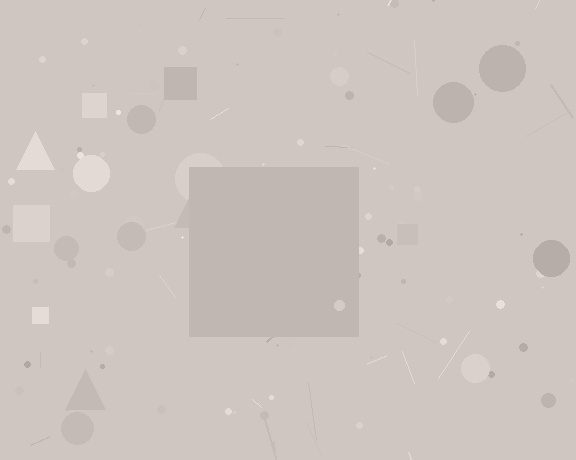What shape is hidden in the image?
A square is hidden in the image.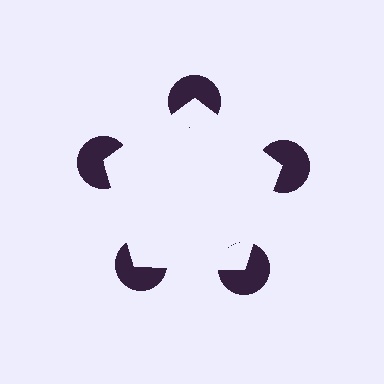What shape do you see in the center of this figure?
An illusory pentagon — its edges are inferred from the aligned wedge cuts in the pac-man discs, not physically drawn.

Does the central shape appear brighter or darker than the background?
It typically appears slightly brighter than the background, even though no actual brightness change is drawn.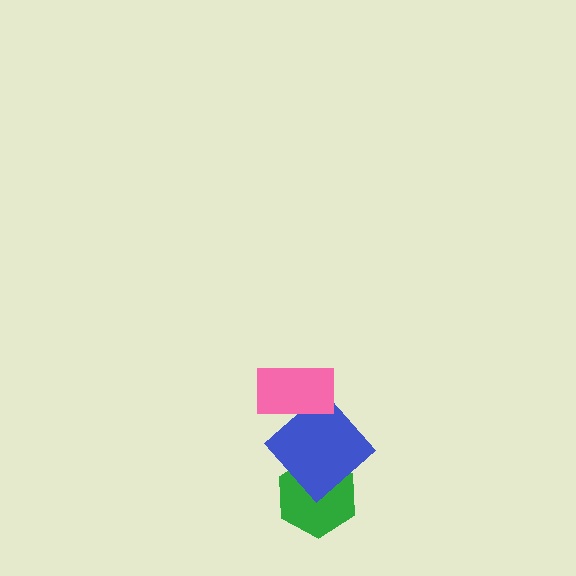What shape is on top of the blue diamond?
The pink rectangle is on top of the blue diamond.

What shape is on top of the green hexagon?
The blue diamond is on top of the green hexagon.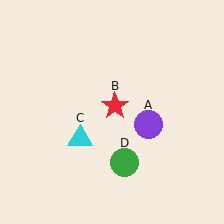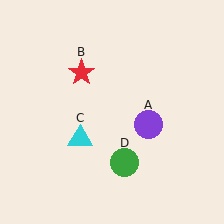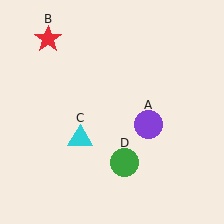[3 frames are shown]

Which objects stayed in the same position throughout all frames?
Purple circle (object A) and cyan triangle (object C) and green circle (object D) remained stationary.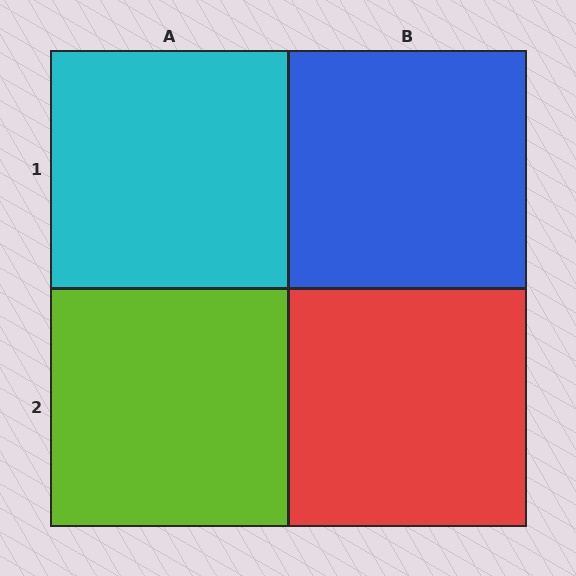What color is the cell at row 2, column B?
Red.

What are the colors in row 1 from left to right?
Cyan, blue.